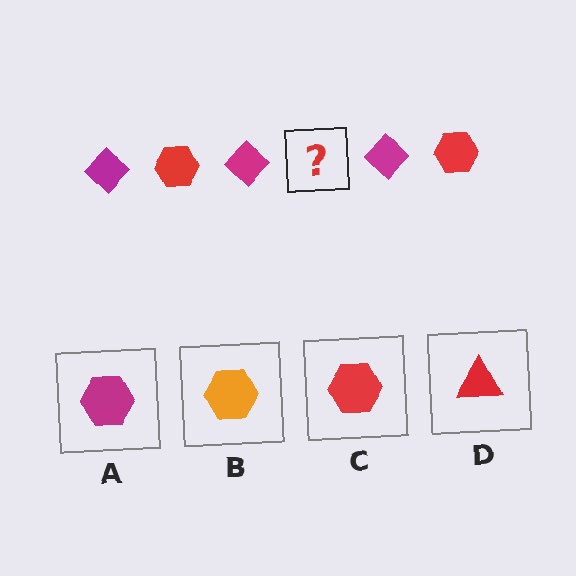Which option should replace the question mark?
Option C.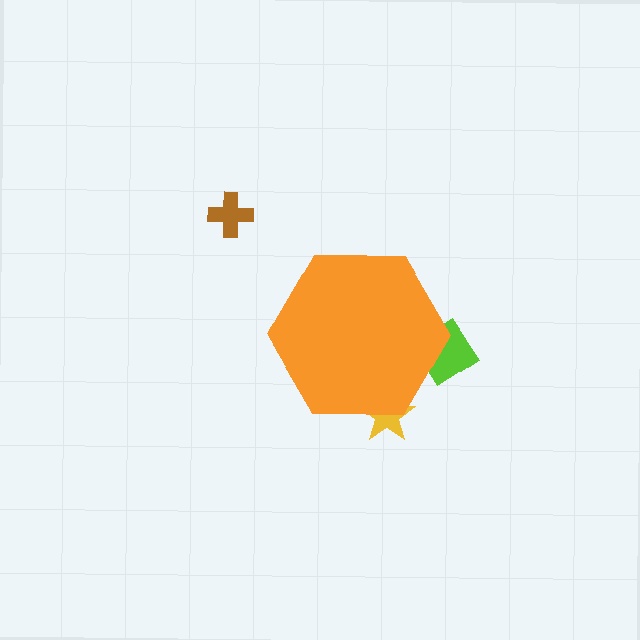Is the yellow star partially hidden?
Yes, the yellow star is partially hidden behind the orange hexagon.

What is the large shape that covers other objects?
An orange hexagon.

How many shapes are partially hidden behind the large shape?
2 shapes are partially hidden.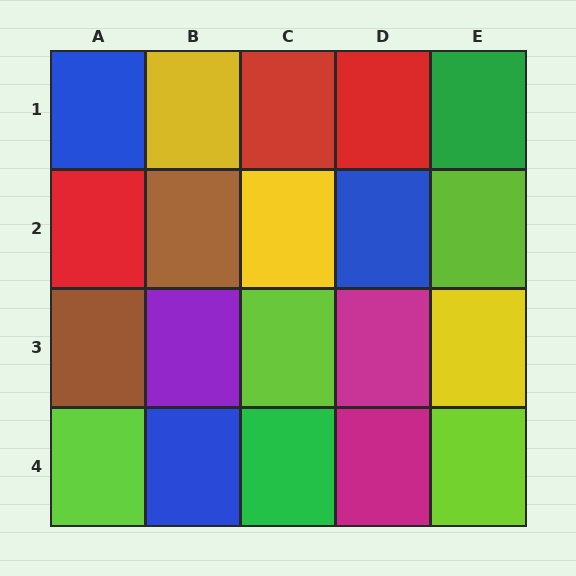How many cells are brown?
2 cells are brown.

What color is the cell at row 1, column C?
Red.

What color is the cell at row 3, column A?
Brown.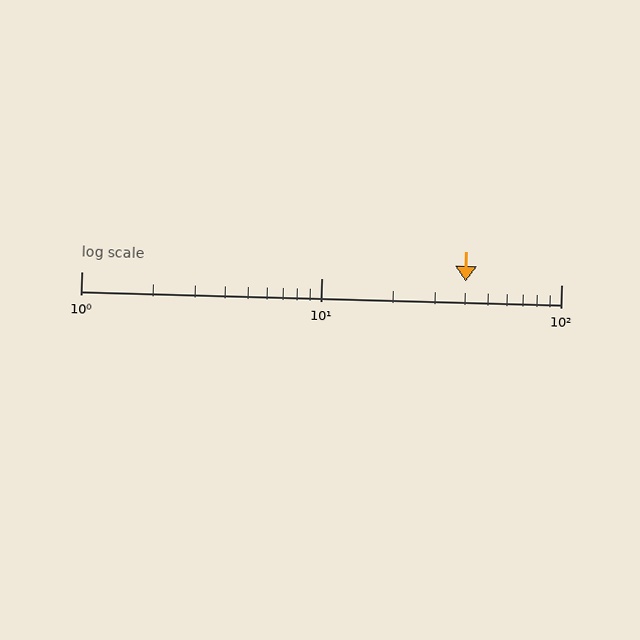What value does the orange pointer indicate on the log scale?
The pointer indicates approximately 40.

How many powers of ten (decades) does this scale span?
The scale spans 2 decades, from 1 to 100.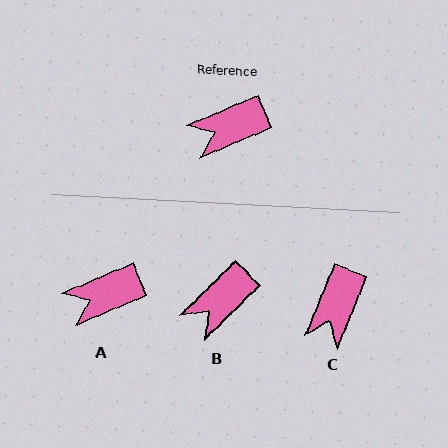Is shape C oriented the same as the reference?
No, it is off by about 45 degrees.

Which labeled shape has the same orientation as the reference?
A.